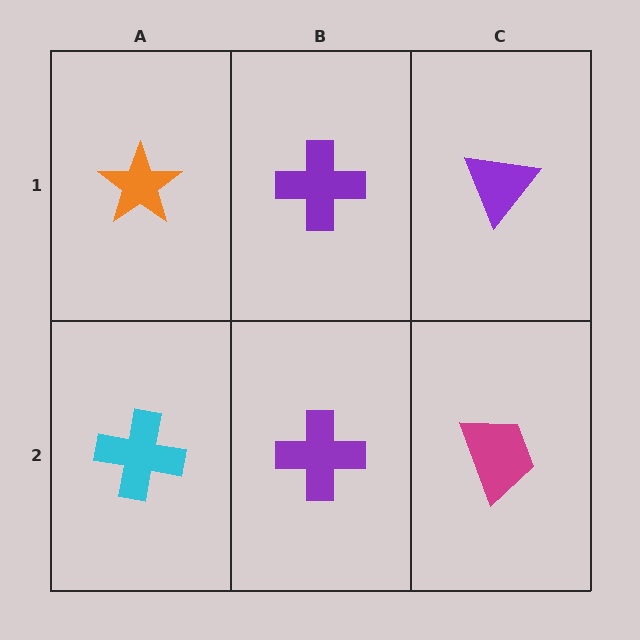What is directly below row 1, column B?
A purple cross.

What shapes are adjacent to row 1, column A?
A cyan cross (row 2, column A), a purple cross (row 1, column B).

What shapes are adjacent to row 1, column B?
A purple cross (row 2, column B), an orange star (row 1, column A), a purple triangle (row 1, column C).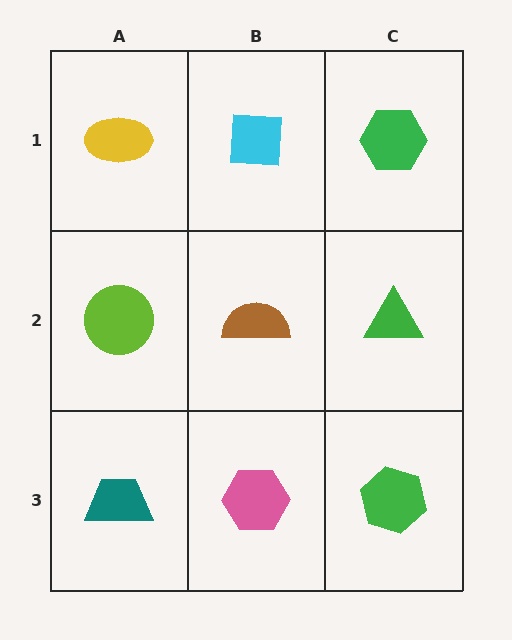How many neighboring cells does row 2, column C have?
3.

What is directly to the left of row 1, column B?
A yellow ellipse.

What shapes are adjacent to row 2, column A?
A yellow ellipse (row 1, column A), a teal trapezoid (row 3, column A), a brown semicircle (row 2, column B).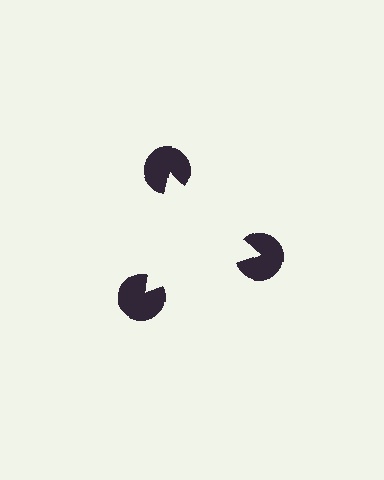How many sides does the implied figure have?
3 sides.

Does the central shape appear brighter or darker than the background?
It typically appears slightly brighter than the background, even though no actual brightness change is drawn.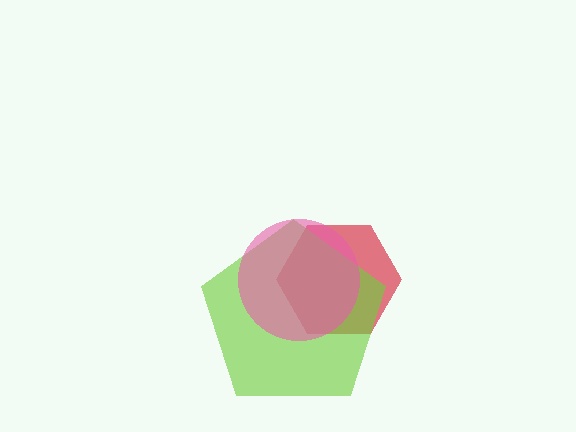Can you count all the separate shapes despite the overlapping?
Yes, there are 3 separate shapes.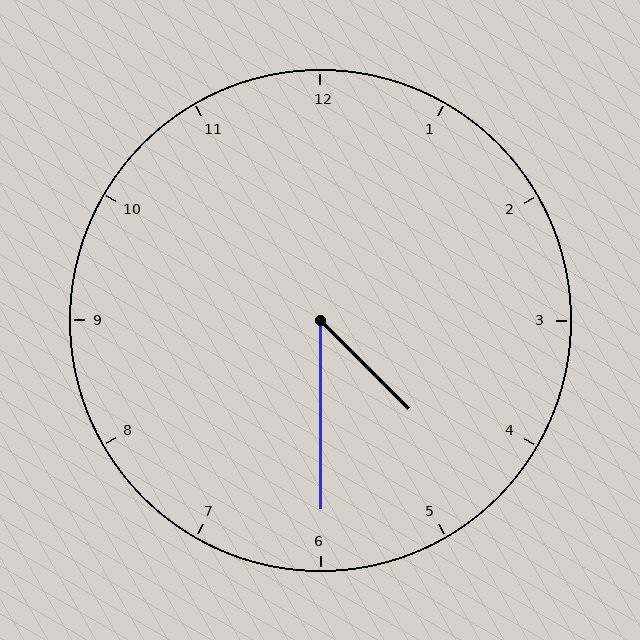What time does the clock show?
4:30.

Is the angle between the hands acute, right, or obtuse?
It is acute.